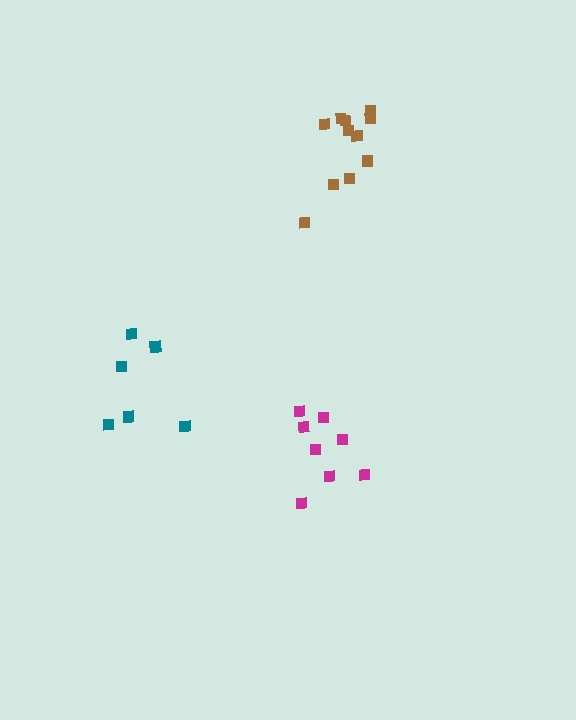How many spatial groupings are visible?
There are 3 spatial groupings.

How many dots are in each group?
Group 1: 6 dots, Group 2: 8 dots, Group 3: 11 dots (25 total).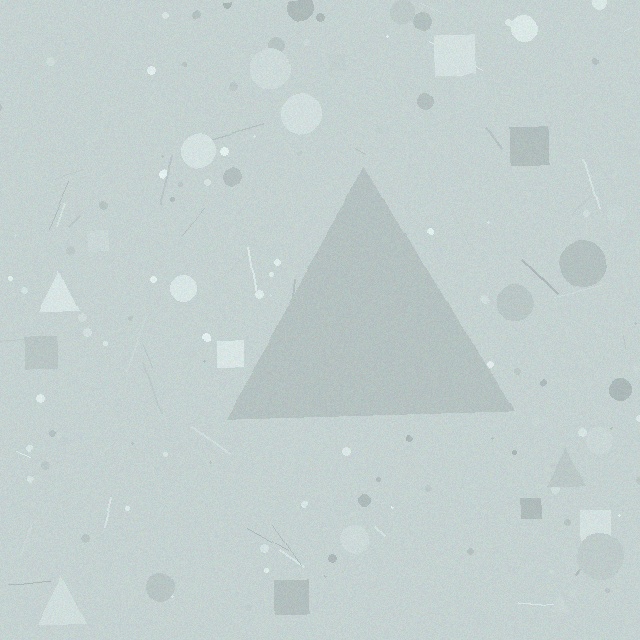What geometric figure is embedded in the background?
A triangle is embedded in the background.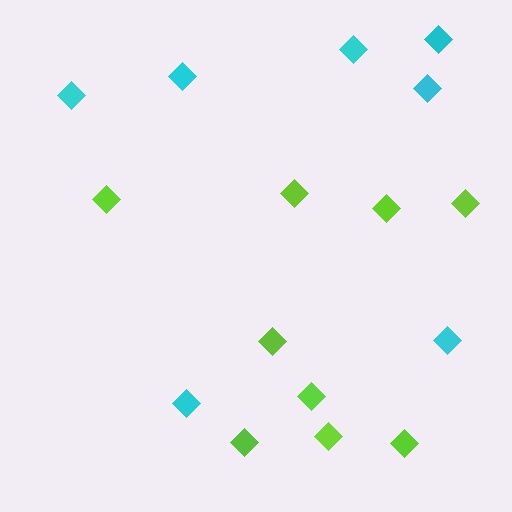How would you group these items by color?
There are 2 groups: one group of lime diamonds (9) and one group of cyan diamonds (7).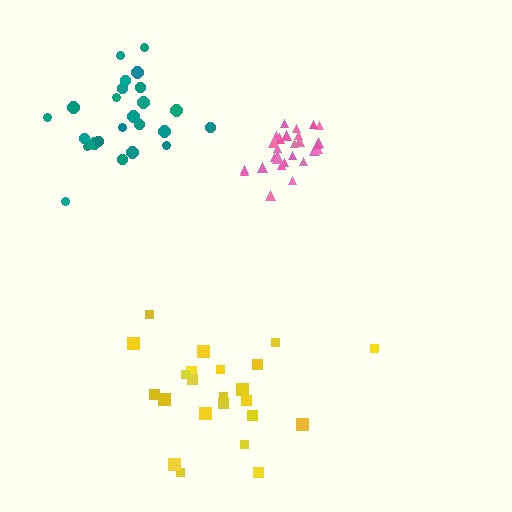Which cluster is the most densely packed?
Pink.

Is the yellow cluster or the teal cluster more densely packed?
Teal.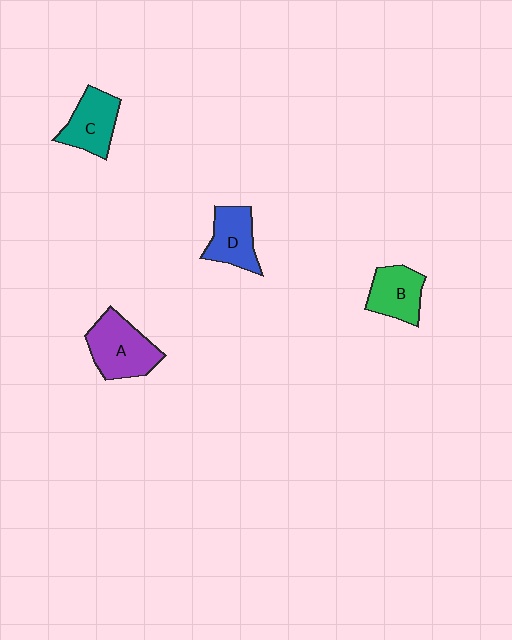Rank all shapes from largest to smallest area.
From largest to smallest: A (purple), C (teal), D (blue), B (green).